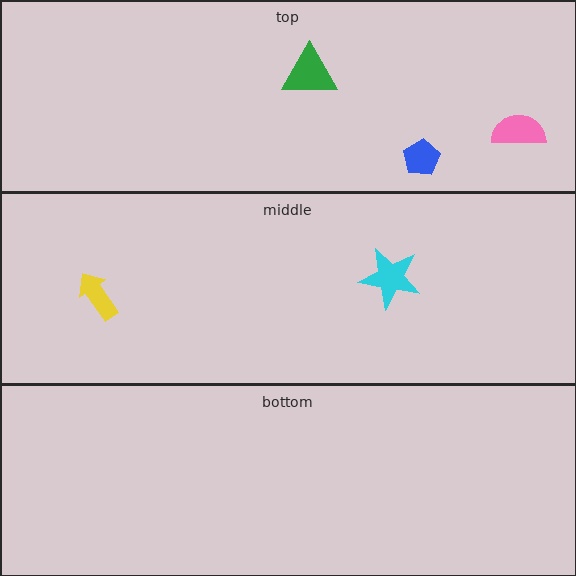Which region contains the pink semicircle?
The top region.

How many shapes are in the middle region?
2.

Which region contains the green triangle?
The top region.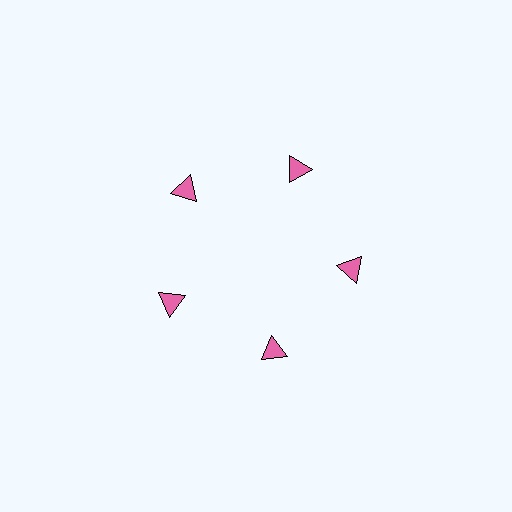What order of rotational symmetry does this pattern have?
This pattern has 5-fold rotational symmetry.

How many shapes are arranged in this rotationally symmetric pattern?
There are 5 shapes, arranged in 5 groups of 1.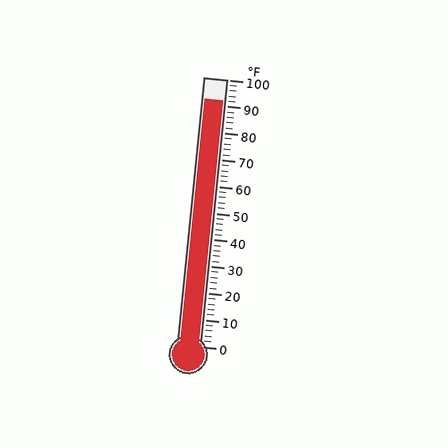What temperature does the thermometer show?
The thermometer shows approximately 92°F.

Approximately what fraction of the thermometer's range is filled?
The thermometer is filled to approximately 90% of its range.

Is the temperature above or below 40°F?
The temperature is above 40°F.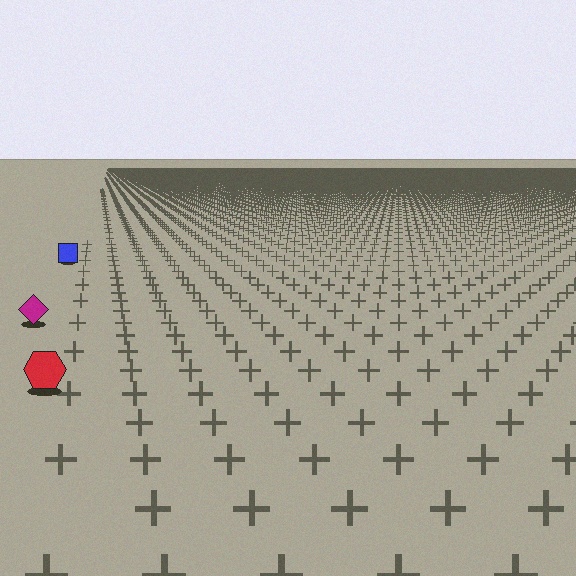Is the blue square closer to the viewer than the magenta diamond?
No. The magenta diamond is closer — you can tell from the texture gradient: the ground texture is coarser near it.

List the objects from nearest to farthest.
From nearest to farthest: the red hexagon, the magenta diamond, the blue square.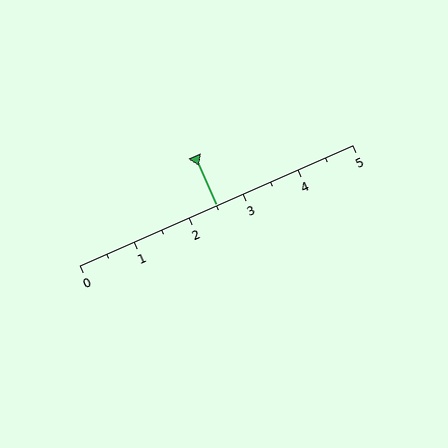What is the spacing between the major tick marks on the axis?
The major ticks are spaced 1 apart.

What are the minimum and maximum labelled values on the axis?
The axis runs from 0 to 5.